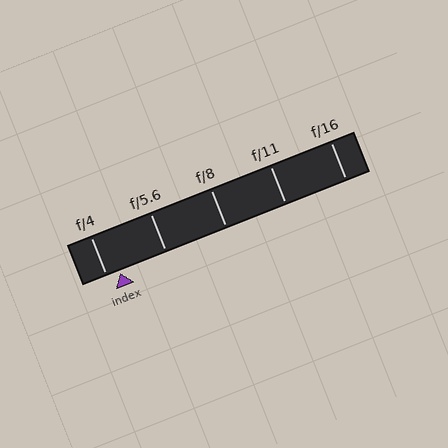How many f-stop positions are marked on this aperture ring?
There are 5 f-stop positions marked.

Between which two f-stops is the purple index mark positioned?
The index mark is between f/4 and f/5.6.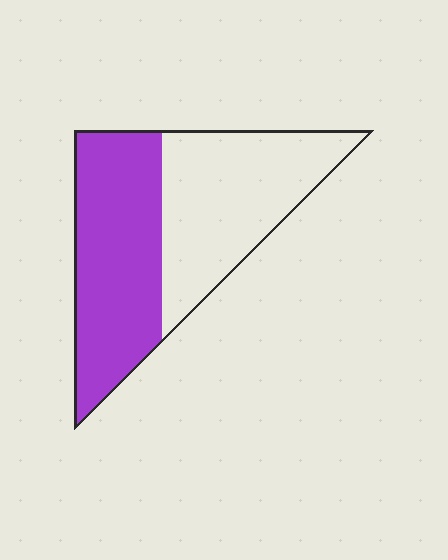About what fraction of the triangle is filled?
About one half (1/2).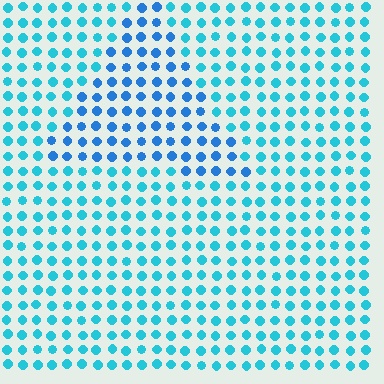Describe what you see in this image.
The image is filled with small cyan elements in a uniform arrangement. A triangle-shaped region is visible where the elements are tinted to a slightly different hue, forming a subtle color boundary.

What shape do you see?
I see a triangle.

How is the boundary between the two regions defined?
The boundary is defined purely by a slight shift in hue (about 25 degrees). Spacing, size, and orientation are identical on both sides.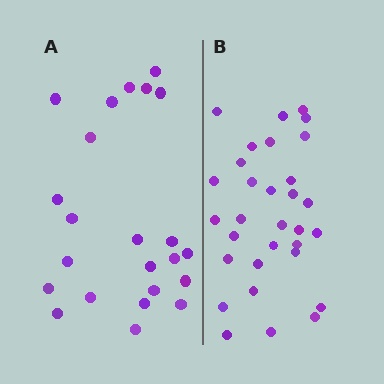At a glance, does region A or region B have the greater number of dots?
Region B (the right region) has more dots.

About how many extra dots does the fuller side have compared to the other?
Region B has roughly 8 or so more dots than region A.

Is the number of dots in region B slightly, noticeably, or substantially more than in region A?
Region B has noticeably more, but not dramatically so. The ratio is roughly 1.3 to 1.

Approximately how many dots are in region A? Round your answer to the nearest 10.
About 20 dots. (The exact count is 23, which rounds to 20.)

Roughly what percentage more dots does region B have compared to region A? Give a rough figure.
About 35% more.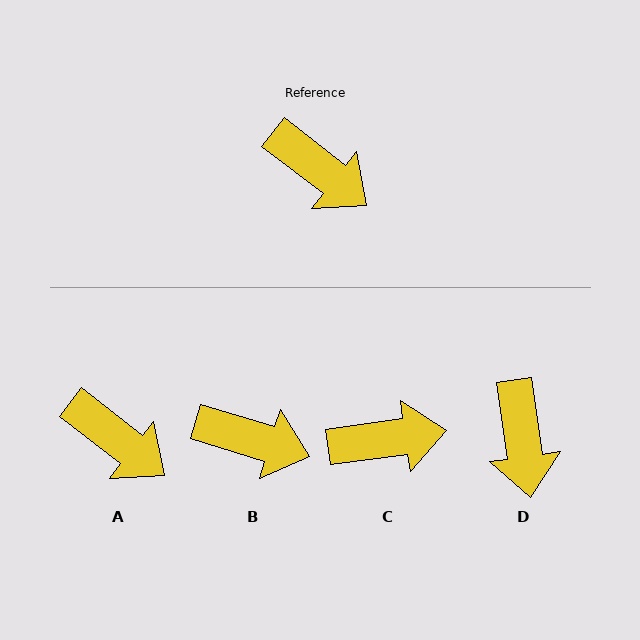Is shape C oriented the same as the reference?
No, it is off by about 46 degrees.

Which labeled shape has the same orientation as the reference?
A.